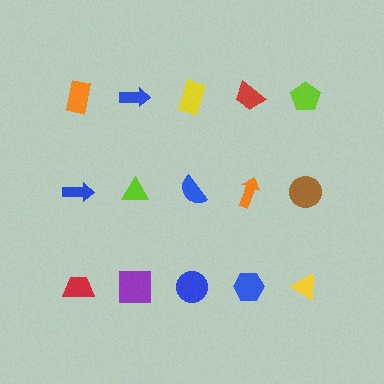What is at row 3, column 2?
A purple square.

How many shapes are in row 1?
5 shapes.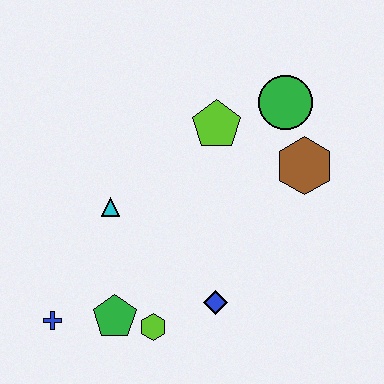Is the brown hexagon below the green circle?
Yes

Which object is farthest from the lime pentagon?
The blue cross is farthest from the lime pentagon.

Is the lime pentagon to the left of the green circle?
Yes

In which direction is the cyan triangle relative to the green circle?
The cyan triangle is to the left of the green circle.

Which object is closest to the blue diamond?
The lime hexagon is closest to the blue diamond.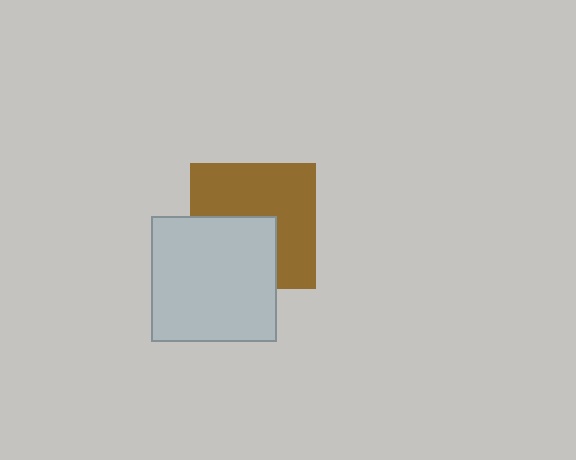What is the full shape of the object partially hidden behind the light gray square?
The partially hidden object is a brown square.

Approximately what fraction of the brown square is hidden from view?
Roughly 41% of the brown square is hidden behind the light gray square.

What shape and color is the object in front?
The object in front is a light gray square.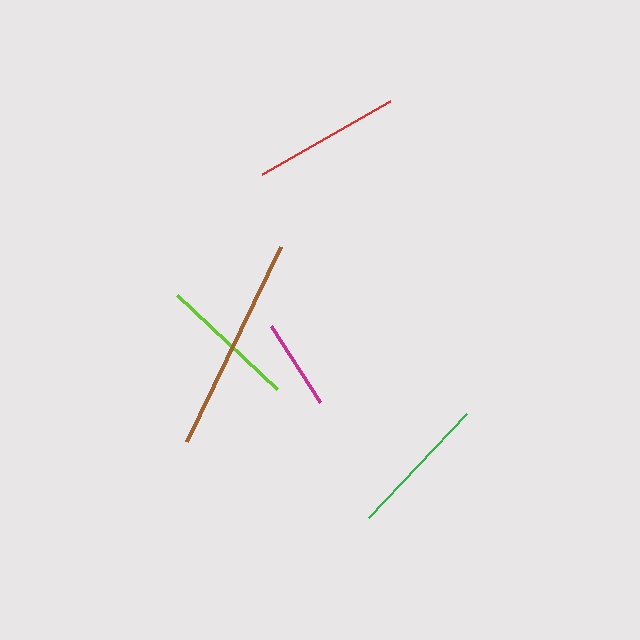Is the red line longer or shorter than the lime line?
The red line is longer than the lime line.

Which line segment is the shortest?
The magenta line is the shortest at approximately 90 pixels.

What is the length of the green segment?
The green segment is approximately 143 pixels long.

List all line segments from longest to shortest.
From longest to shortest: brown, red, green, lime, magenta.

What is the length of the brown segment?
The brown segment is approximately 217 pixels long.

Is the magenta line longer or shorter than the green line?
The green line is longer than the magenta line.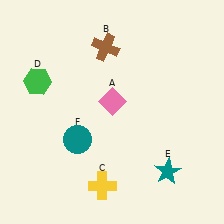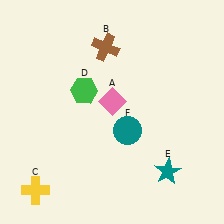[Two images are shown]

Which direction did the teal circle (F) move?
The teal circle (F) moved right.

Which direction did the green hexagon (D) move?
The green hexagon (D) moved right.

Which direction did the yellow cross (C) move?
The yellow cross (C) moved left.